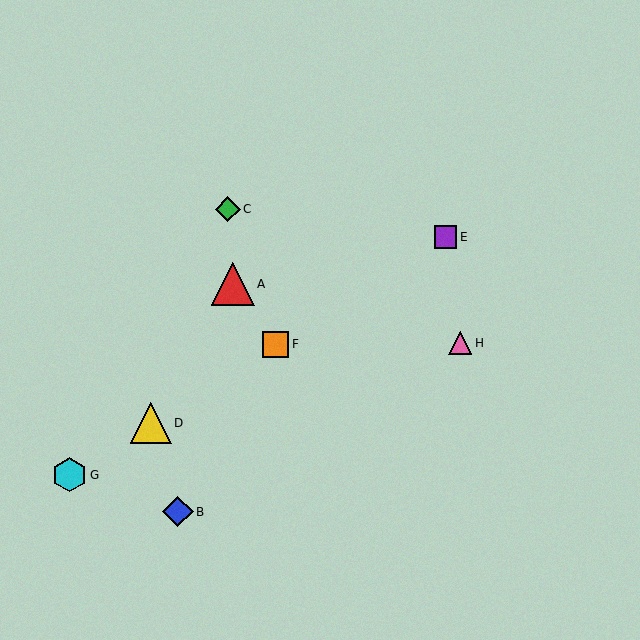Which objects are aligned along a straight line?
Objects D, E, F, G are aligned along a straight line.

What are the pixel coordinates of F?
Object F is at (276, 344).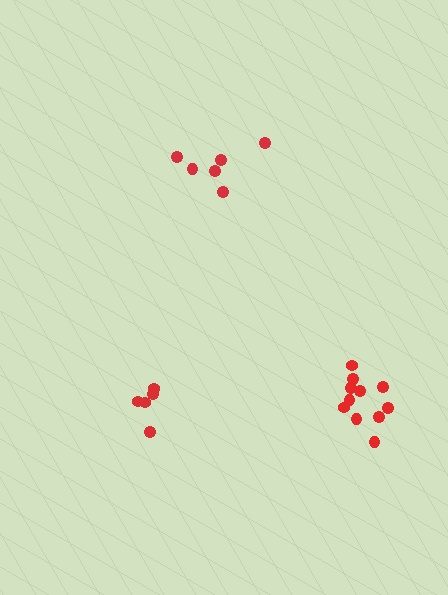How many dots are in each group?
Group 1: 11 dots, Group 2: 5 dots, Group 3: 6 dots (22 total).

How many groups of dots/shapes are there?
There are 3 groups.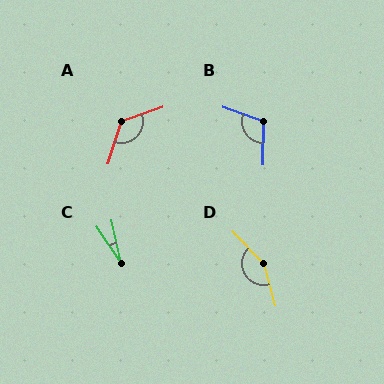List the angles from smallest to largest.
C (21°), B (108°), A (128°), D (151°).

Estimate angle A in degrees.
Approximately 128 degrees.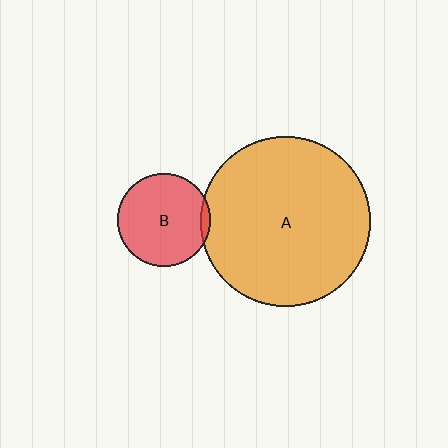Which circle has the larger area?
Circle A (orange).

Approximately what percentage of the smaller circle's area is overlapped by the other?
Approximately 5%.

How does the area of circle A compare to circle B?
Approximately 3.4 times.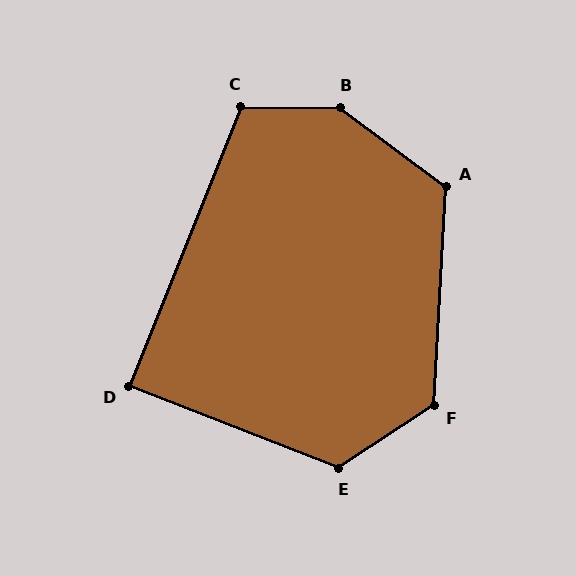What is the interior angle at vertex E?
Approximately 125 degrees (obtuse).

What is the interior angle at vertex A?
Approximately 124 degrees (obtuse).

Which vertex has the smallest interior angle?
D, at approximately 90 degrees.